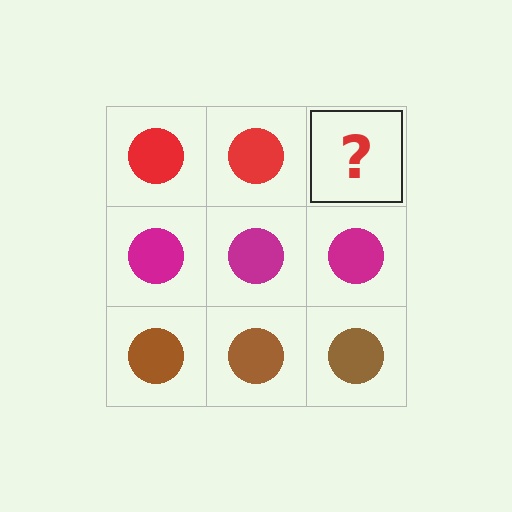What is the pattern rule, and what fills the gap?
The rule is that each row has a consistent color. The gap should be filled with a red circle.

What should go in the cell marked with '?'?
The missing cell should contain a red circle.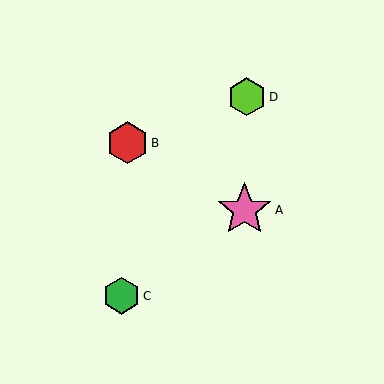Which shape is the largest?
The pink star (labeled A) is the largest.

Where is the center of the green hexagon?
The center of the green hexagon is at (121, 296).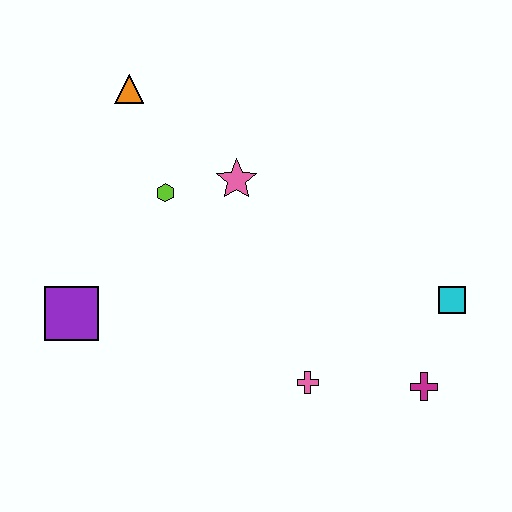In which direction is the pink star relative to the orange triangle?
The pink star is to the right of the orange triangle.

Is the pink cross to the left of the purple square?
No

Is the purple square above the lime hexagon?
No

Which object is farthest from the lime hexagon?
The magenta cross is farthest from the lime hexagon.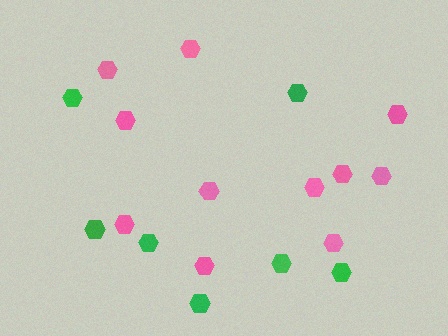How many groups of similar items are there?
There are 2 groups: one group of pink hexagons (11) and one group of green hexagons (7).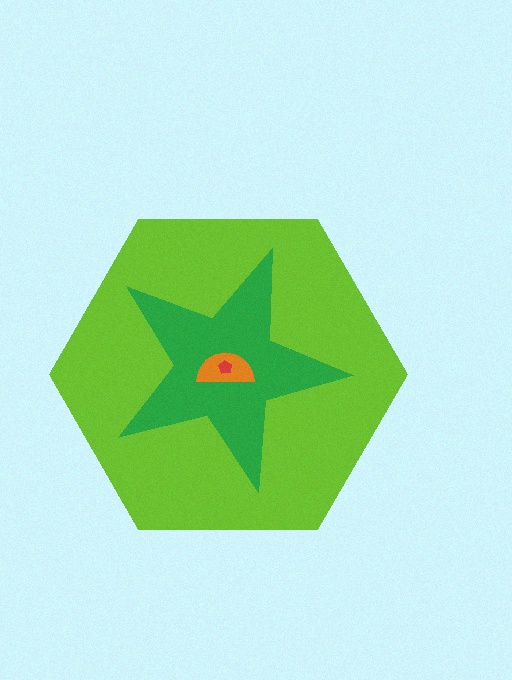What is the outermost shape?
The lime hexagon.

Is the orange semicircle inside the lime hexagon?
Yes.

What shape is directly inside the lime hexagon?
The green star.